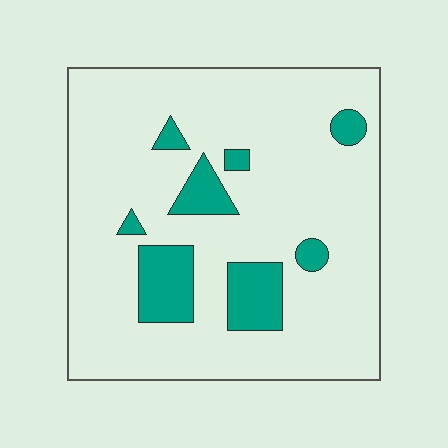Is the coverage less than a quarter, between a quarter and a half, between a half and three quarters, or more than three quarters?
Less than a quarter.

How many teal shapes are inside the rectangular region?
8.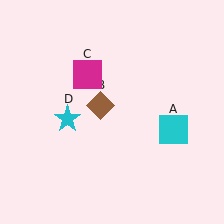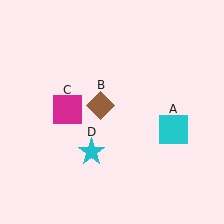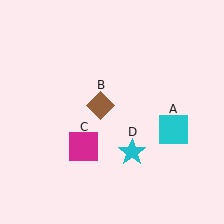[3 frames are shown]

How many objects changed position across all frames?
2 objects changed position: magenta square (object C), cyan star (object D).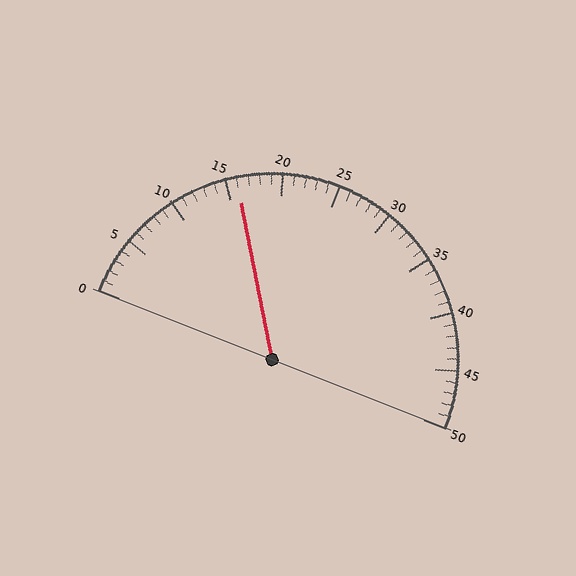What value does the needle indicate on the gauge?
The needle indicates approximately 16.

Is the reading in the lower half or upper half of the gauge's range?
The reading is in the lower half of the range (0 to 50).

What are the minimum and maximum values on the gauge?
The gauge ranges from 0 to 50.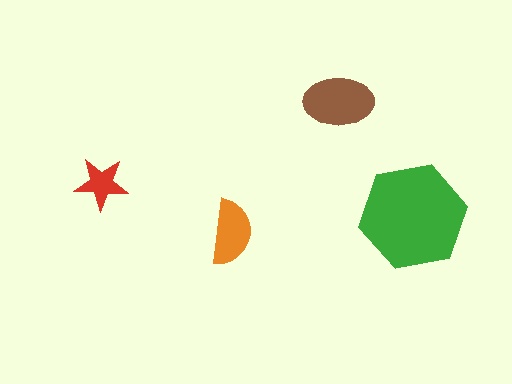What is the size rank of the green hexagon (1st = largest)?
1st.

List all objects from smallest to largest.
The red star, the orange semicircle, the brown ellipse, the green hexagon.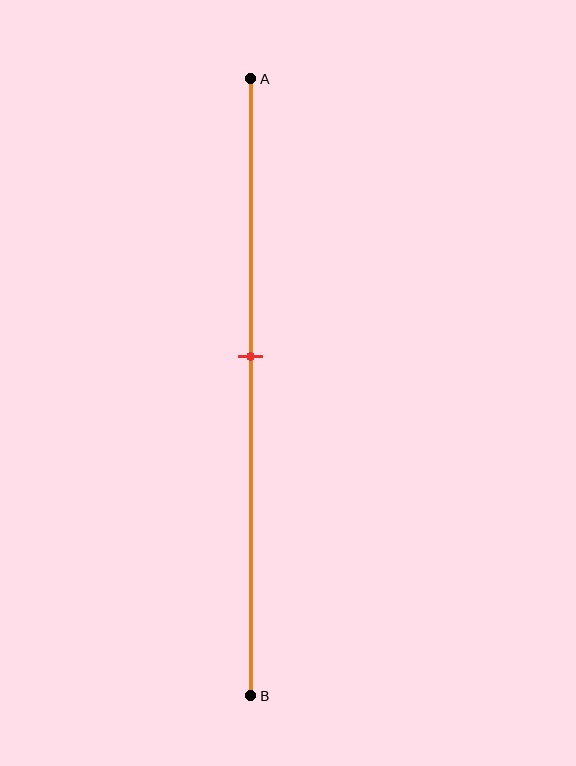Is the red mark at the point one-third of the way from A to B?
No, the mark is at about 45% from A, not at the 33% one-third point.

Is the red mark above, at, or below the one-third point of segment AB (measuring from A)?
The red mark is below the one-third point of segment AB.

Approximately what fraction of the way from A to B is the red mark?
The red mark is approximately 45% of the way from A to B.